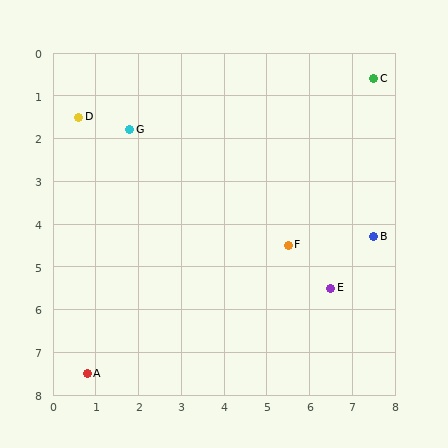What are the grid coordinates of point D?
Point D is at approximately (0.6, 1.5).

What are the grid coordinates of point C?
Point C is at approximately (7.5, 0.6).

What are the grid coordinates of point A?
Point A is at approximately (0.8, 7.5).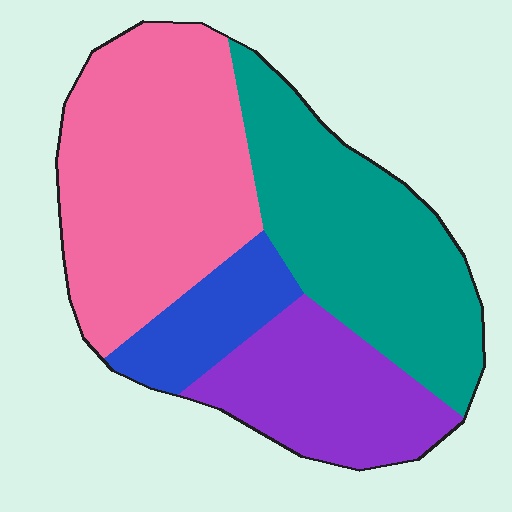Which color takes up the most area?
Pink, at roughly 40%.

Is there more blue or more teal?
Teal.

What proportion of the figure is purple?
Purple covers 20% of the figure.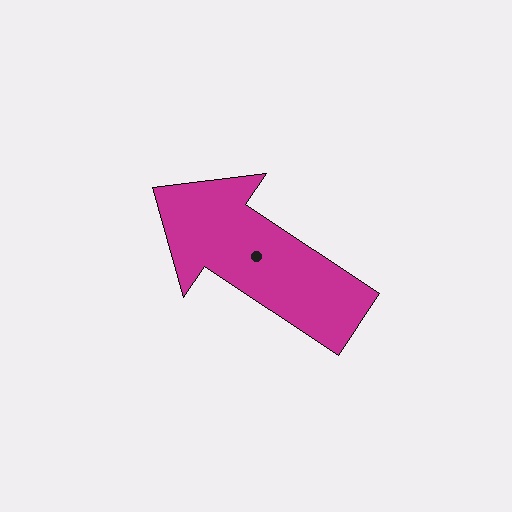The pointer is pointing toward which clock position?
Roughly 10 o'clock.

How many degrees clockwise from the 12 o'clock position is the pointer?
Approximately 304 degrees.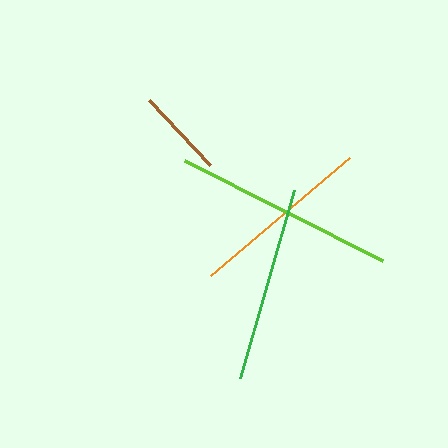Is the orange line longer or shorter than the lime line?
The lime line is longer than the orange line.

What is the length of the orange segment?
The orange segment is approximately 181 pixels long.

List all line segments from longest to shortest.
From longest to shortest: lime, green, orange, brown.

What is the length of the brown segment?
The brown segment is approximately 90 pixels long.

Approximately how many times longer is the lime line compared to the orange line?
The lime line is approximately 1.2 times the length of the orange line.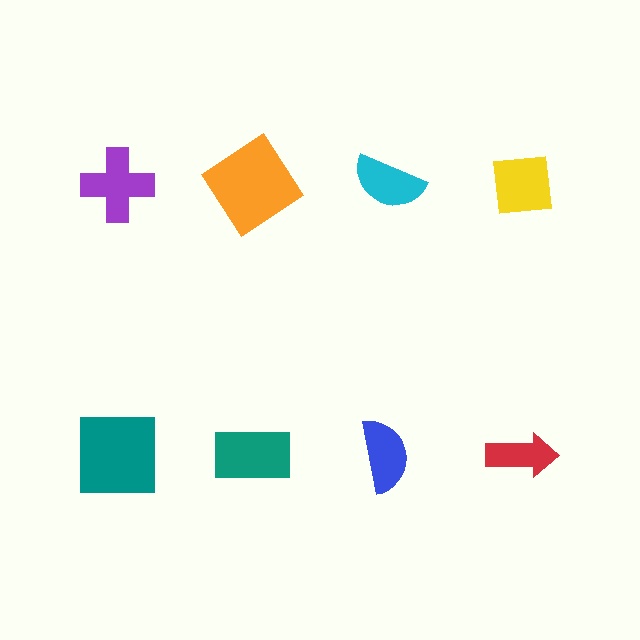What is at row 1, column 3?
A cyan semicircle.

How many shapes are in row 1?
4 shapes.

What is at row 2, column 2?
A teal rectangle.